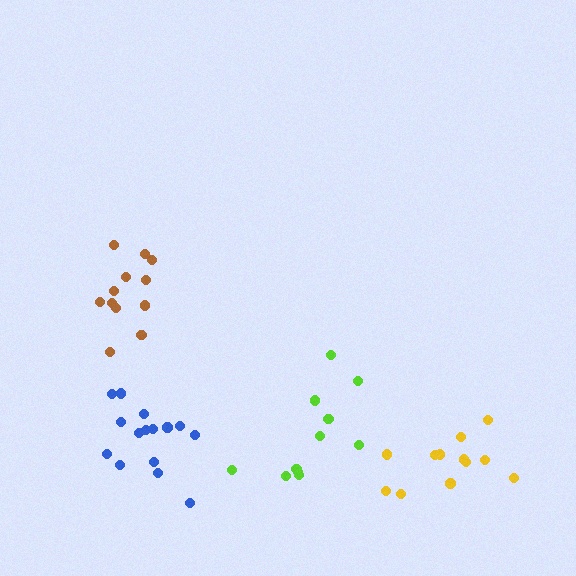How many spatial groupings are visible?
There are 4 spatial groupings.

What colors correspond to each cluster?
The clusters are colored: lime, blue, brown, yellow.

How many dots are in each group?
Group 1: 11 dots, Group 2: 15 dots, Group 3: 12 dots, Group 4: 12 dots (50 total).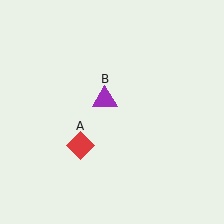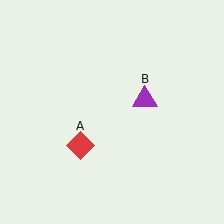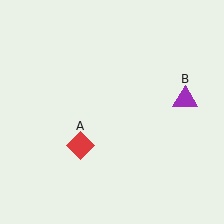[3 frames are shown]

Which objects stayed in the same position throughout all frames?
Red diamond (object A) remained stationary.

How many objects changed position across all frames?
1 object changed position: purple triangle (object B).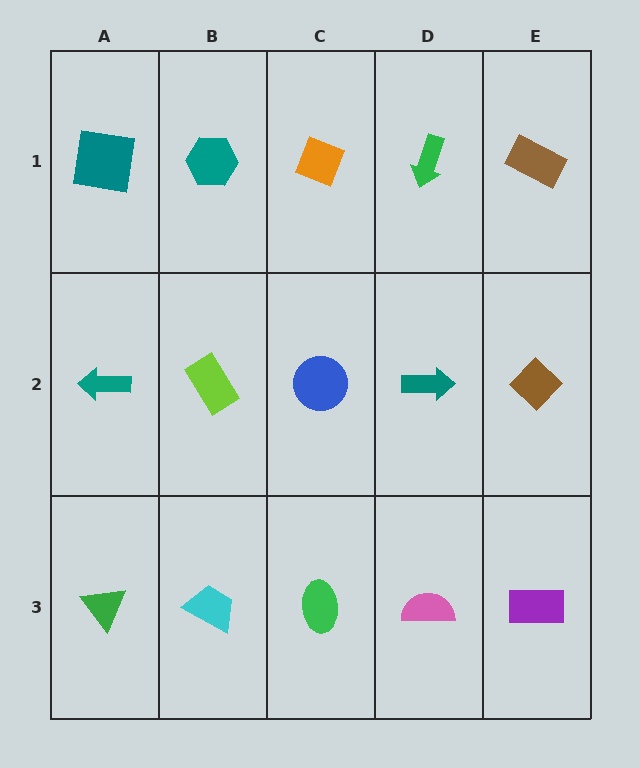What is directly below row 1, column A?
A teal arrow.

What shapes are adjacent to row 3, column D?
A teal arrow (row 2, column D), a green ellipse (row 3, column C), a purple rectangle (row 3, column E).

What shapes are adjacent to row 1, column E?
A brown diamond (row 2, column E), a green arrow (row 1, column D).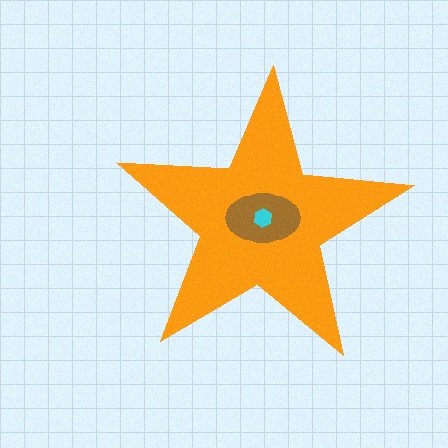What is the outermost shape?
The orange star.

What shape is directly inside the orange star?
The brown ellipse.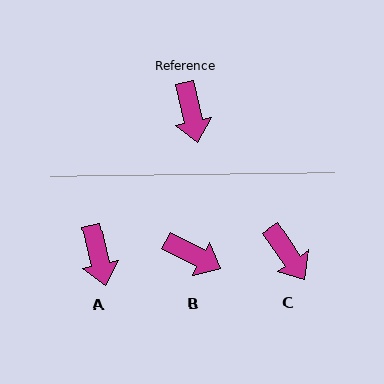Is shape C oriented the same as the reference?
No, it is off by about 21 degrees.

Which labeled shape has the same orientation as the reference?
A.